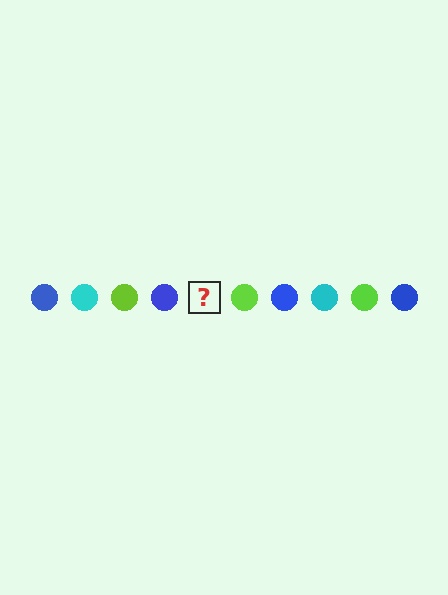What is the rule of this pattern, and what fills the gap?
The rule is that the pattern cycles through blue, cyan, lime circles. The gap should be filled with a cyan circle.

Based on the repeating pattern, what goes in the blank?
The blank should be a cyan circle.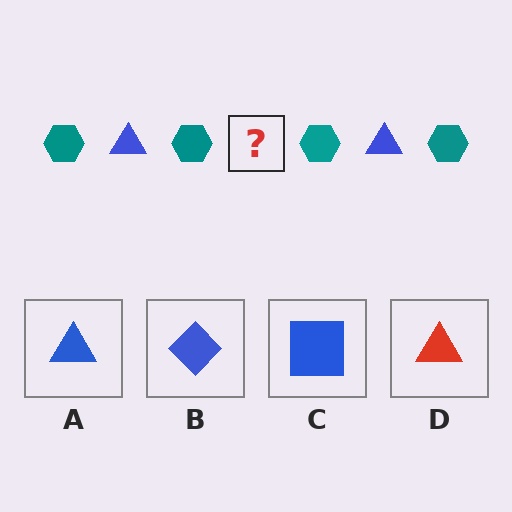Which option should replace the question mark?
Option A.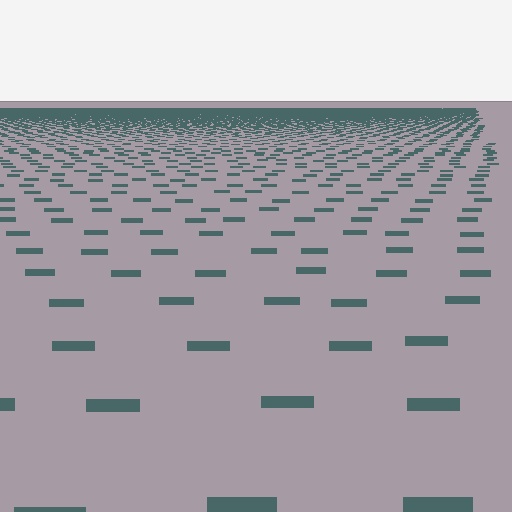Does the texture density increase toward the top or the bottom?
Density increases toward the top.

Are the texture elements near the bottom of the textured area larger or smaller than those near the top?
Larger. Near the bottom, elements are closer to the viewer and appear at a bigger on-screen size.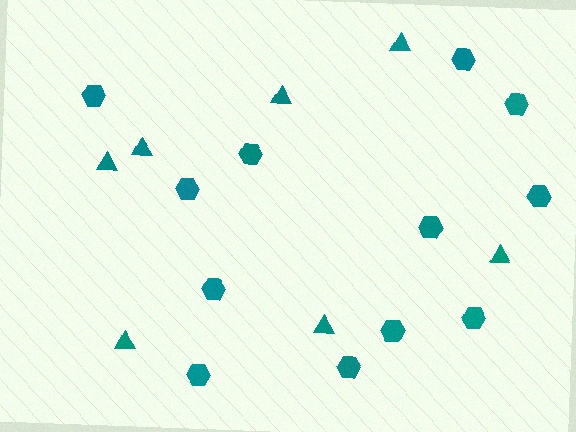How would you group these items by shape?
There are 2 groups: one group of triangles (7) and one group of hexagons (12).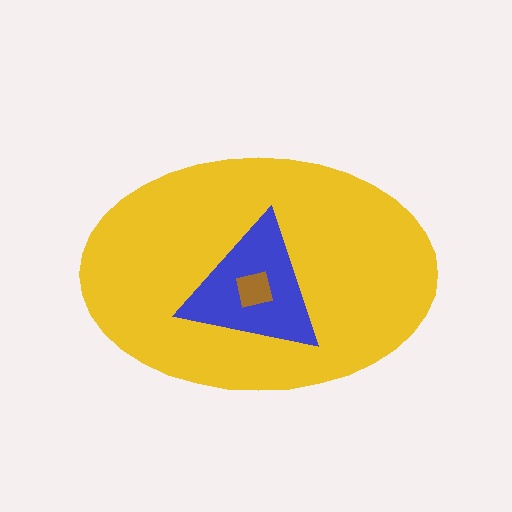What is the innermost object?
The brown square.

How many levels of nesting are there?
3.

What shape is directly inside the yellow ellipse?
The blue triangle.